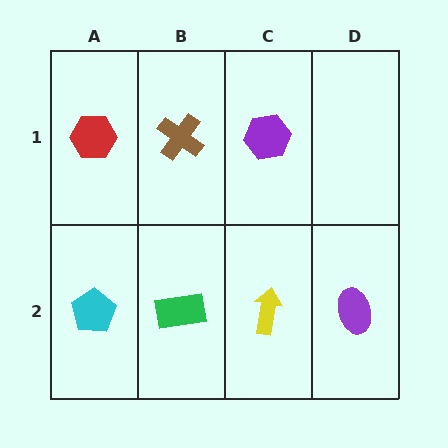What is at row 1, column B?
A brown cross.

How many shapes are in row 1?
3 shapes.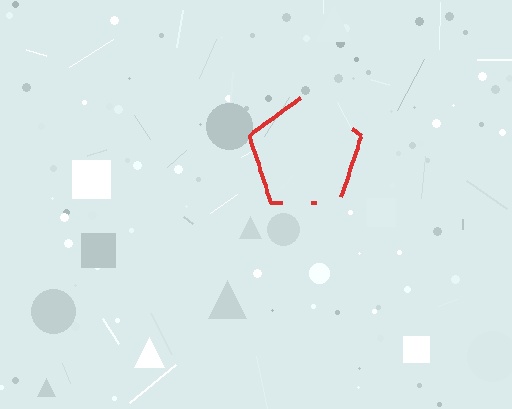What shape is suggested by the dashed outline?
The dashed outline suggests a pentagon.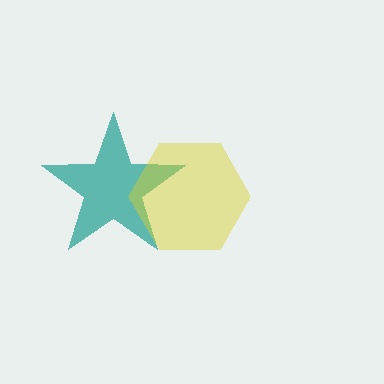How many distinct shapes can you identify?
There are 2 distinct shapes: a teal star, a yellow hexagon.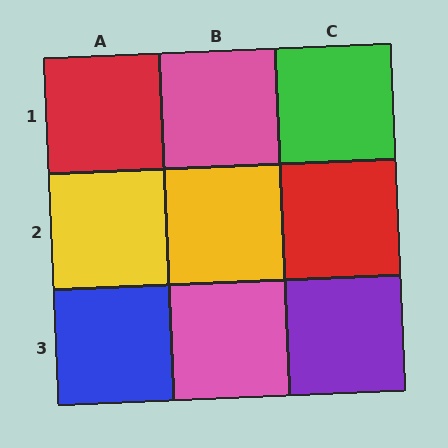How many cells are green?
1 cell is green.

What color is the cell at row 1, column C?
Green.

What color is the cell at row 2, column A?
Yellow.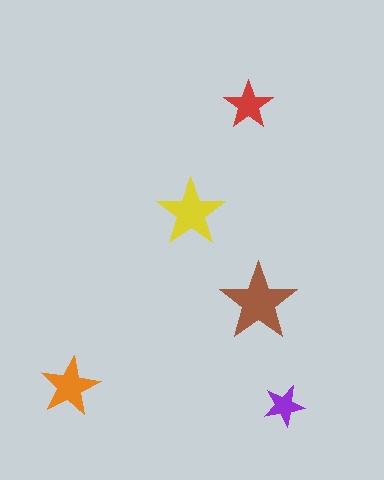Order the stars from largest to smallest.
the brown one, the yellow one, the orange one, the red one, the purple one.